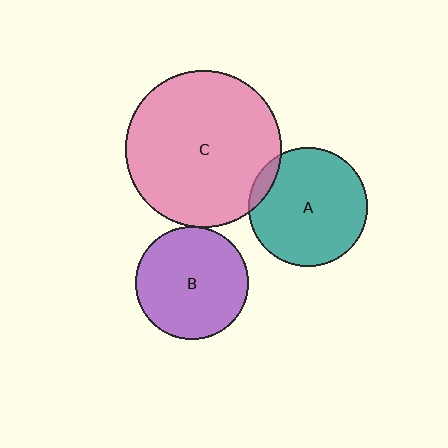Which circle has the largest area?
Circle C (pink).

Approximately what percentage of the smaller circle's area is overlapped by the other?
Approximately 5%.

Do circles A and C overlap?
Yes.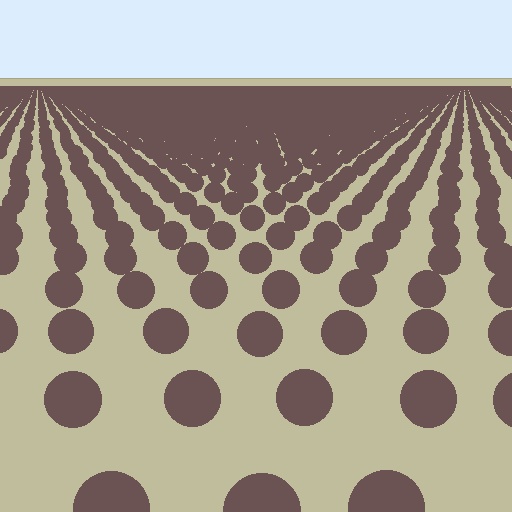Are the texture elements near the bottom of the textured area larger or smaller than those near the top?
Larger. Near the bottom, elements are closer to the viewer and appear at a bigger on-screen size.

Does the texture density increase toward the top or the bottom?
Density increases toward the top.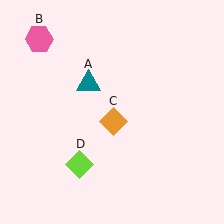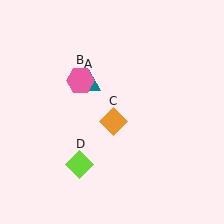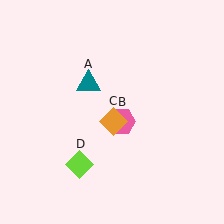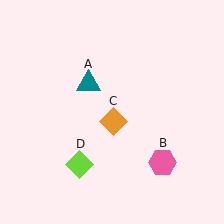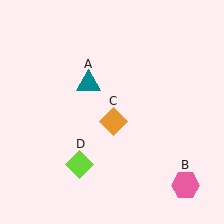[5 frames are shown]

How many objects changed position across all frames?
1 object changed position: pink hexagon (object B).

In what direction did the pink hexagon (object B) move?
The pink hexagon (object B) moved down and to the right.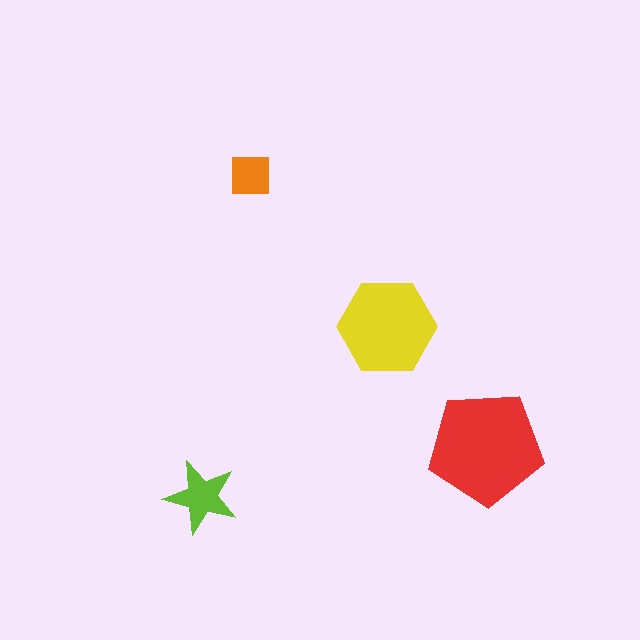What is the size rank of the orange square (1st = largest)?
4th.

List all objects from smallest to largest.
The orange square, the lime star, the yellow hexagon, the red pentagon.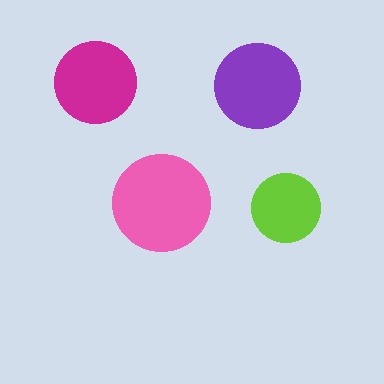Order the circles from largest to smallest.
the pink one, the purple one, the magenta one, the lime one.